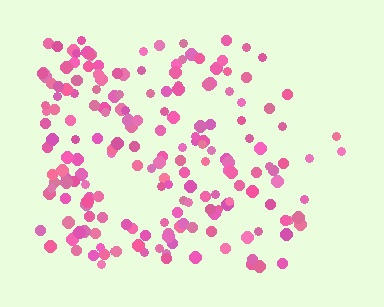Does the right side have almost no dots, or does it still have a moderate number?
Still a moderate number, just noticeably fewer than the left.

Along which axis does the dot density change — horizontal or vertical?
Horizontal.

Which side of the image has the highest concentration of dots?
The left.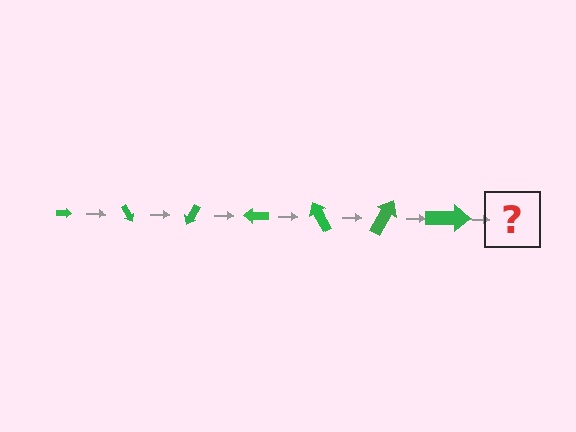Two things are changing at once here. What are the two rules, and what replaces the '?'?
The two rules are that the arrow grows larger each step and it rotates 60 degrees each step. The '?' should be an arrow, larger than the previous one and rotated 420 degrees from the start.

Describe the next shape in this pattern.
It should be an arrow, larger than the previous one and rotated 420 degrees from the start.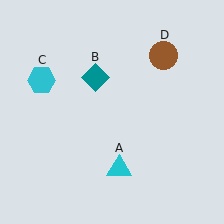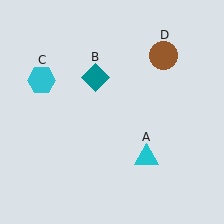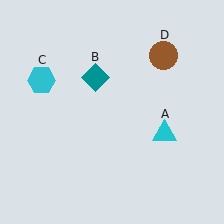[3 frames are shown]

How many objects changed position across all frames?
1 object changed position: cyan triangle (object A).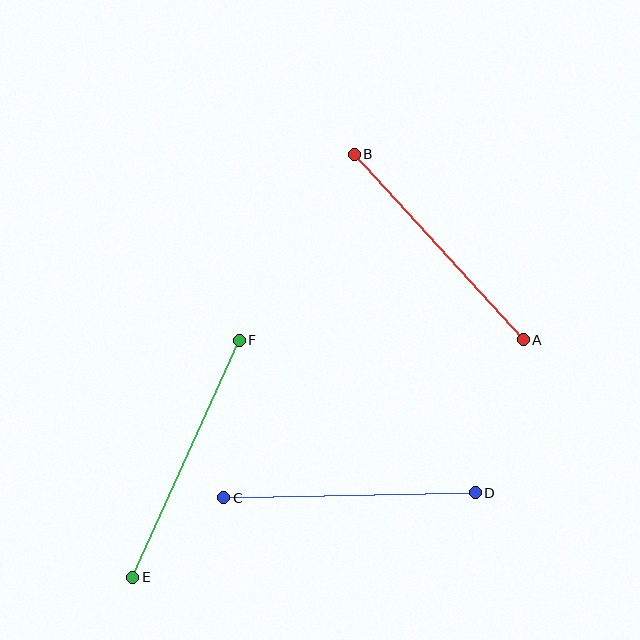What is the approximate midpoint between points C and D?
The midpoint is at approximately (350, 495) pixels.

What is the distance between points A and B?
The distance is approximately 251 pixels.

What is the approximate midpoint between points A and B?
The midpoint is at approximately (439, 247) pixels.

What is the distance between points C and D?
The distance is approximately 252 pixels.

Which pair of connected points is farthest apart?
Points E and F are farthest apart.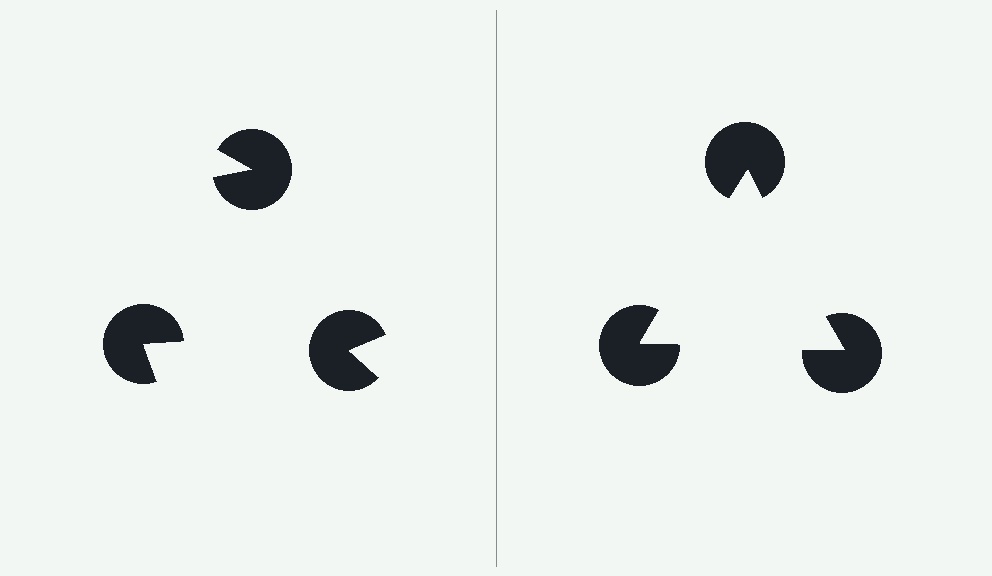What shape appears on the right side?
An illusory triangle.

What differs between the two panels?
The pac-man discs are positioned identically on both sides; only the wedge orientations differ. On the right they align to a triangle; on the left they are misaligned.